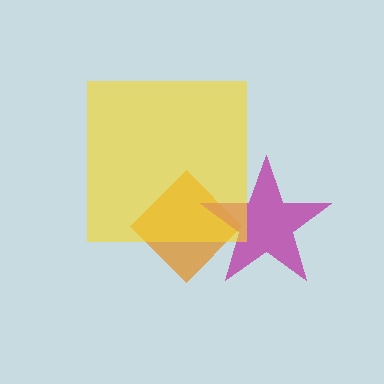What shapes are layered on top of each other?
The layered shapes are: an orange diamond, a magenta star, a yellow square.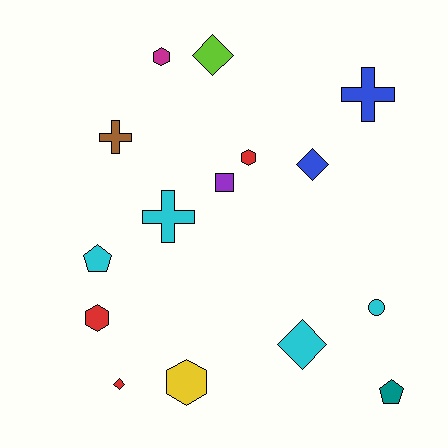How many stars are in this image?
There are no stars.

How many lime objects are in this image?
There is 1 lime object.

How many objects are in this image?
There are 15 objects.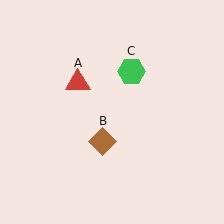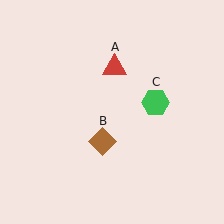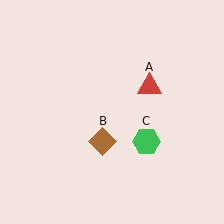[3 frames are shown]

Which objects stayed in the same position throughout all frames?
Brown diamond (object B) remained stationary.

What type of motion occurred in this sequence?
The red triangle (object A), green hexagon (object C) rotated clockwise around the center of the scene.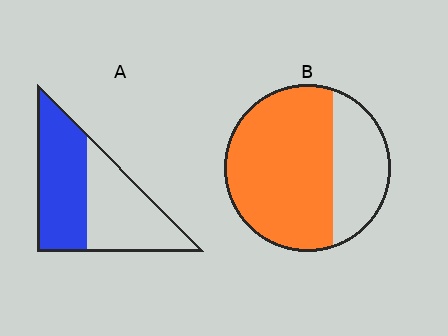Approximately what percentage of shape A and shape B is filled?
A is approximately 50% and B is approximately 70%.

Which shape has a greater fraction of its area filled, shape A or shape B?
Shape B.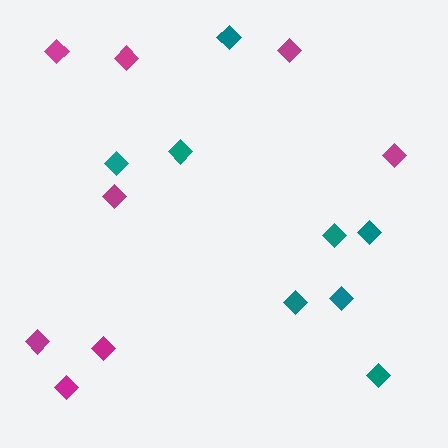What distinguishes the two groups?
There are 2 groups: one group of magenta diamonds (8) and one group of teal diamonds (8).